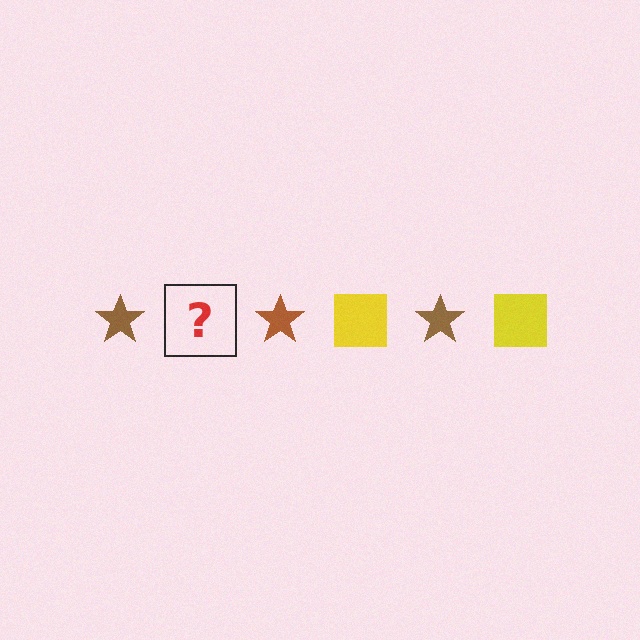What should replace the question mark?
The question mark should be replaced with a yellow square.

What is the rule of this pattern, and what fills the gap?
The rule is that the pattern alternates between brown star and yellow square. The gap should be filled with a yellow square.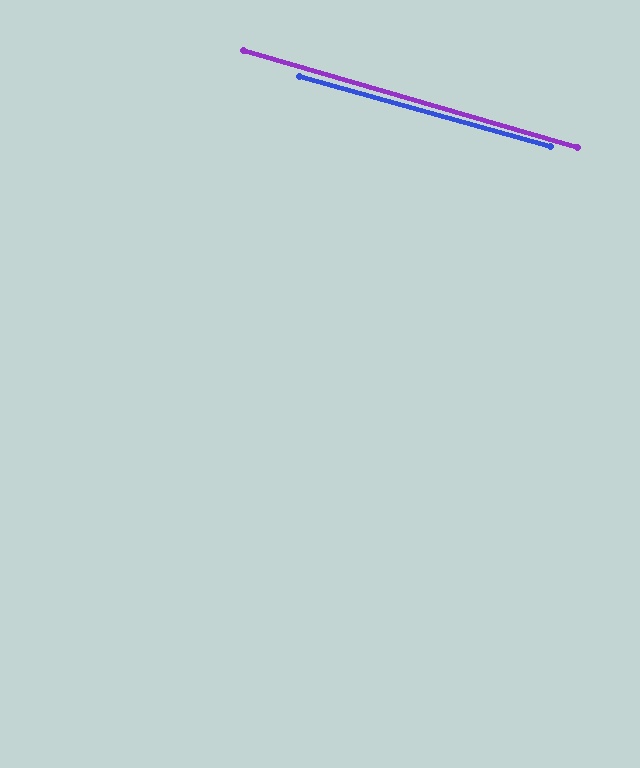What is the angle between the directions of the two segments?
Approximately 0 degrees.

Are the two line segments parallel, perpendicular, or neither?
Parallel — their directions differ by only 0.4°.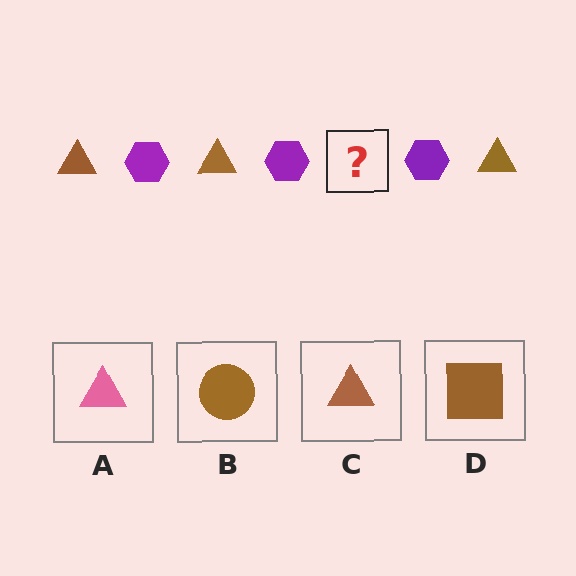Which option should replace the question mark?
Option C.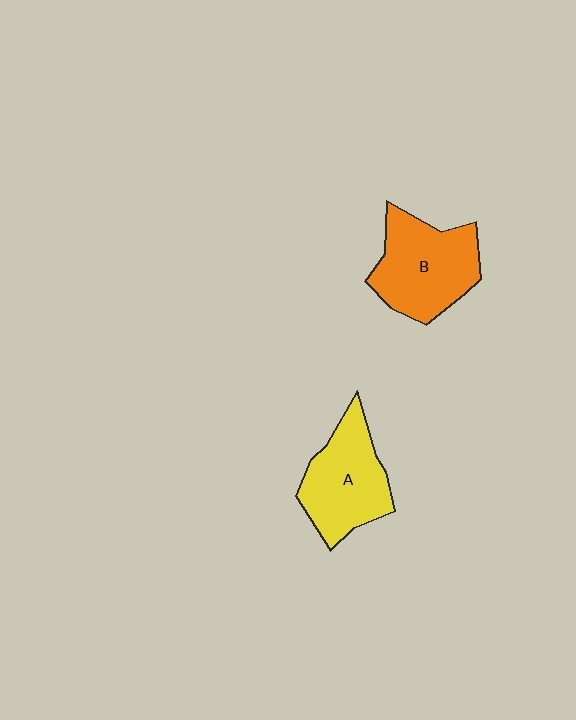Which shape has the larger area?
Shape B (orange).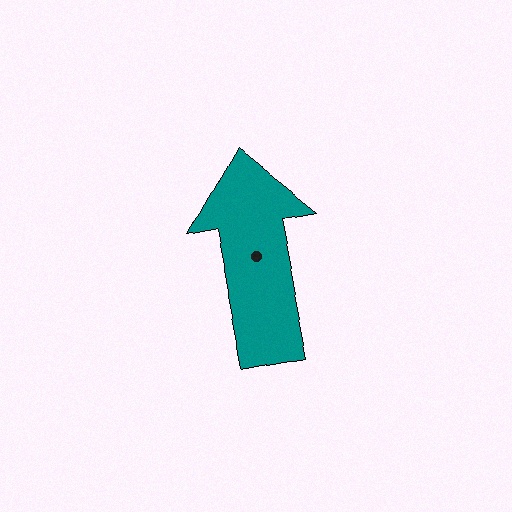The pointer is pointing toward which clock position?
Roughly 12 o'clock.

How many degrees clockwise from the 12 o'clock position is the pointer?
Approximately 349 degrees.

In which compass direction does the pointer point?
North.